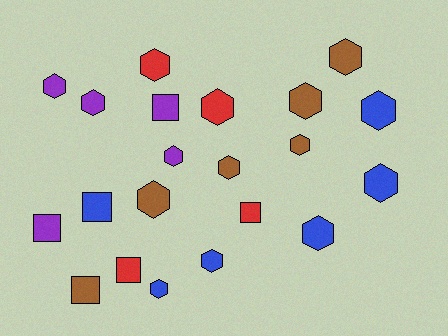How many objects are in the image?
There are 21 objects.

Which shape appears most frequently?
Hexagon, with 15 objects.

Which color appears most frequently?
Blue, with 6 objects.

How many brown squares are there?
There is 1 brown square.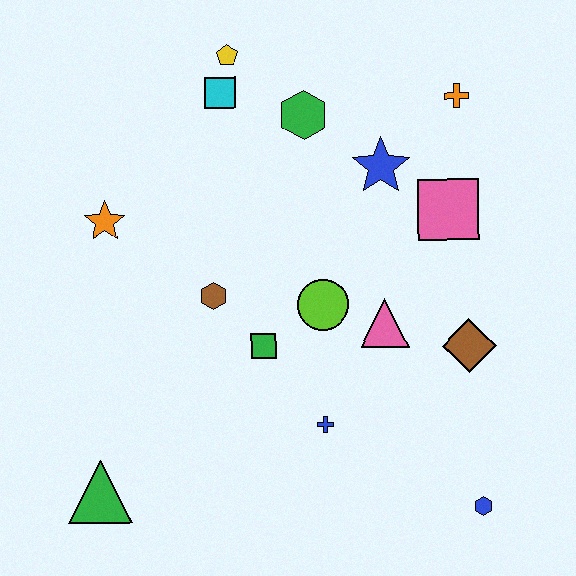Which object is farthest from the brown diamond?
The green triangle is farthest from the brown diamond.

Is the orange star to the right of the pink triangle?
No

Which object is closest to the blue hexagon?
The brown diamond is closest to the blue hexagon.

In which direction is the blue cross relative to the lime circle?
The blue cross is below the lime circle.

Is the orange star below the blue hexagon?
No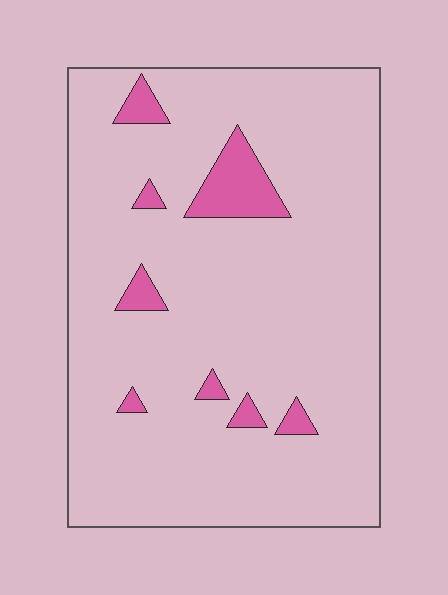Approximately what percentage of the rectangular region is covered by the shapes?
Approximately 10%.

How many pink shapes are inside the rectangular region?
8.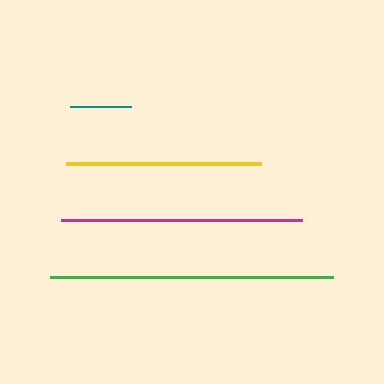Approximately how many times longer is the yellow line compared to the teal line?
The yellow line is approximately 3.2 times the length of the teal line.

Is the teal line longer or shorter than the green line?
The green line is longer than the teal line.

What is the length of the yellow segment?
The yellow segment is approximately 194 pixels long.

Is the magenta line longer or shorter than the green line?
The green line is longer than the magenta line.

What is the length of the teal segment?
The teal segment is approximately 61 pixels long.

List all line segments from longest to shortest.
From longest to shortest: green, magenta, yellow, teal.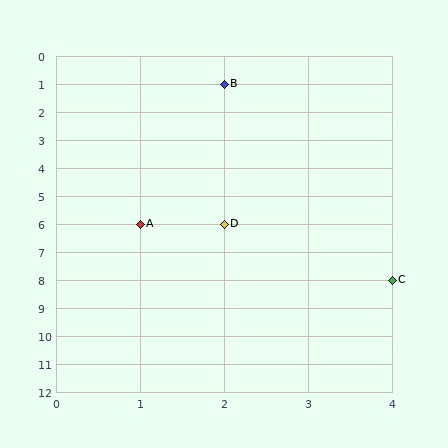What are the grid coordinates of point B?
Point B is at grid coordinates (2, 1).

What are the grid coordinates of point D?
Point D is at grid coordinates (2, 6).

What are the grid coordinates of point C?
Point C is at grid coordinates (4, 8).